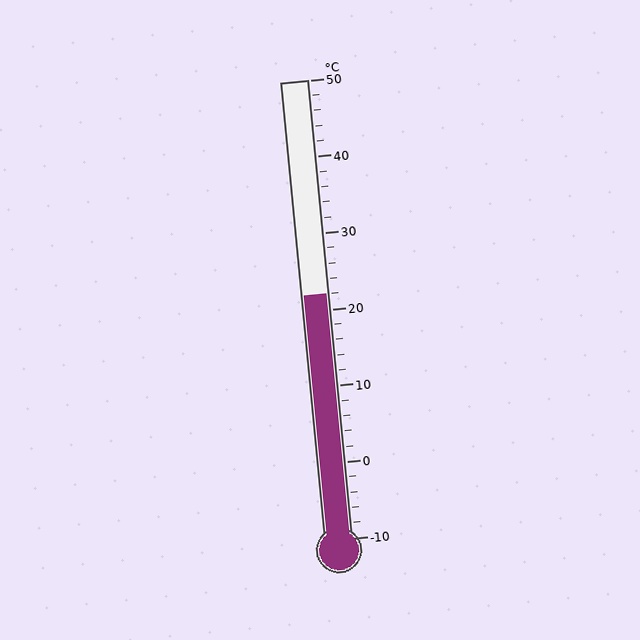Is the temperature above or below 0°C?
The temperature is above 0°C.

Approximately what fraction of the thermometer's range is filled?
The thermometer is filled to approximately 55% of its range.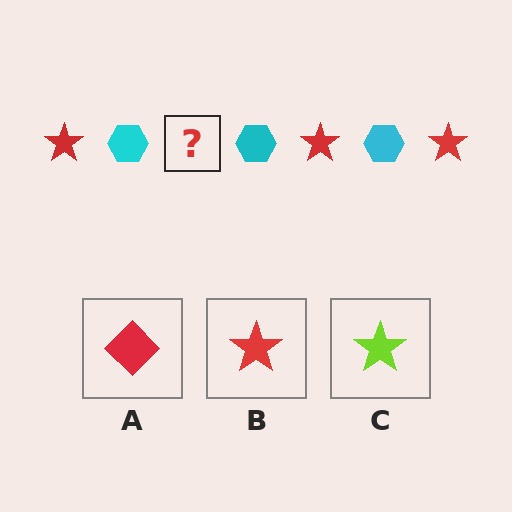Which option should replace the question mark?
Option B.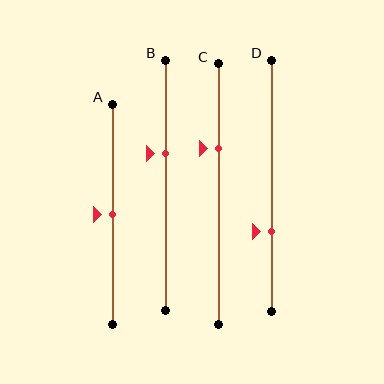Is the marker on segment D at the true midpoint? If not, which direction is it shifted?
No, the marker on segment D is shifted downward by about 18% of the segment length.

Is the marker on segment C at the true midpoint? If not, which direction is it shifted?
No, the marker on segment C is shifted upward by about 18% of the segment length.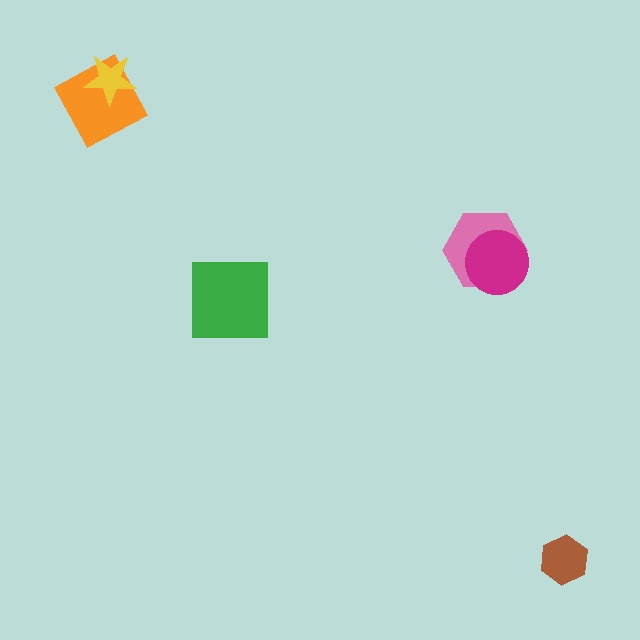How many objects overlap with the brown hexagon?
0 objects overlap with the brown hexagon.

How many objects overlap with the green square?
0 objects overlap with the green square.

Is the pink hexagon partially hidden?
Yes, it is partially covered by another shape.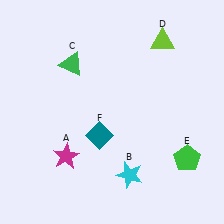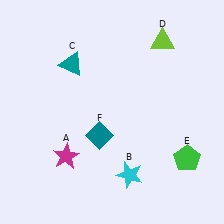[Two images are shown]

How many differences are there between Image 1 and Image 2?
There is 1 difference between the two images.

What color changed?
The triangle (C) changed from green in Image 1 to teal in Image 2.